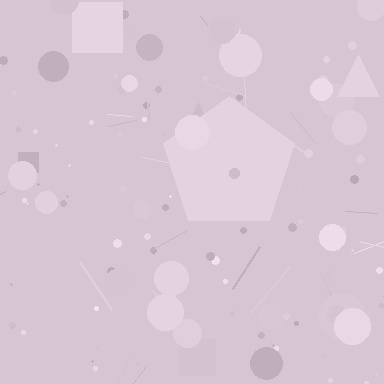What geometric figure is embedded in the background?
A pentagon is embedded in the background.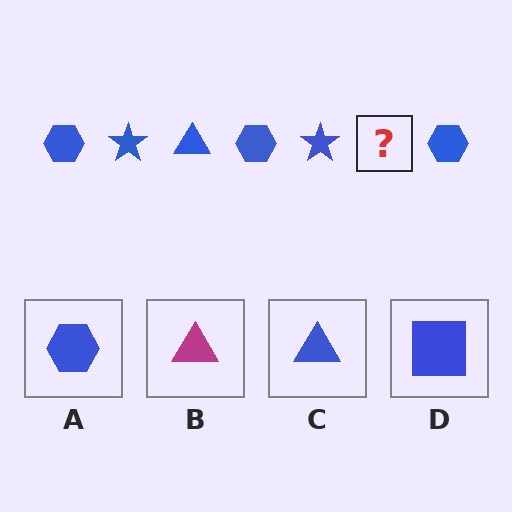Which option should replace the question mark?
Option C.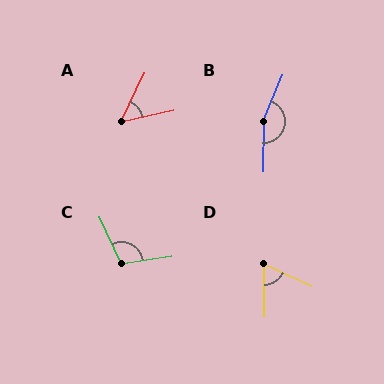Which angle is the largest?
B, at approximately 158 degrees.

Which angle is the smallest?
A, at approximately 51 degrees.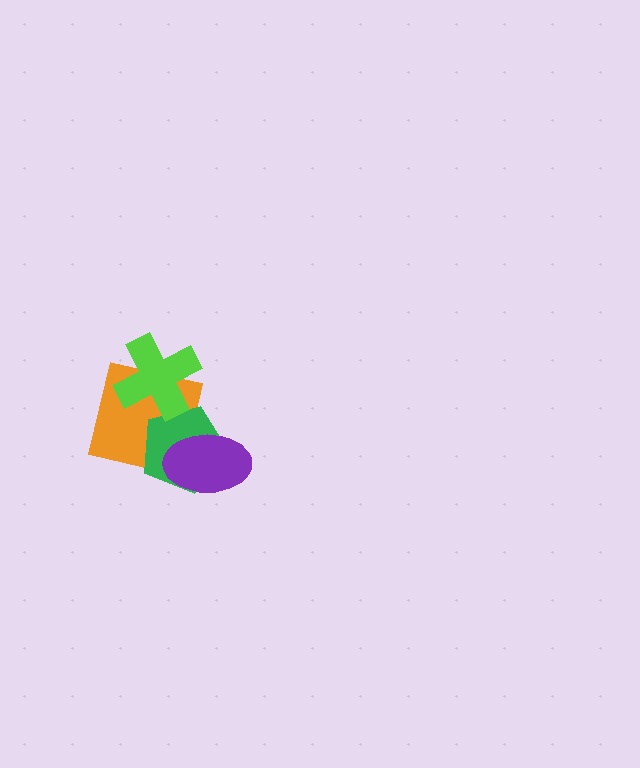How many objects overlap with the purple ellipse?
2 objects overlap with the purple ellipse.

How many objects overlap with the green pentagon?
3 objects overlap with the green pentagon.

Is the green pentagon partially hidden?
Yes, it is partially covered by another shape.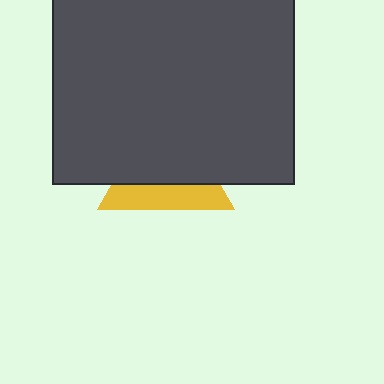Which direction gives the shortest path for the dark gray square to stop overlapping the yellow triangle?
Moving up gives the shortest separation.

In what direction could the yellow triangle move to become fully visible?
The yellow triangle could move down. That would shift it out from behind the dark gray square entirely.